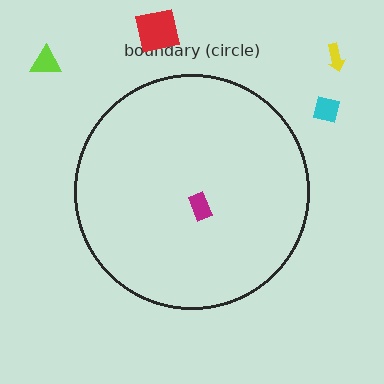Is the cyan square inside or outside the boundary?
Outside.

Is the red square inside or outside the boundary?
Outside.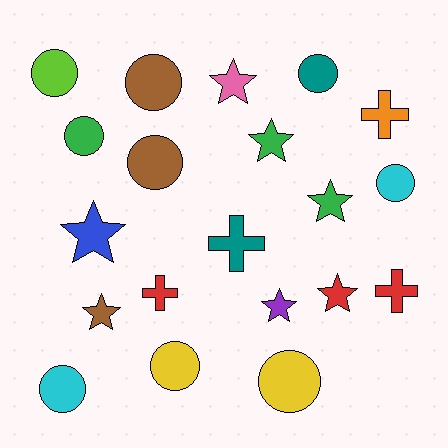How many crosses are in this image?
There are 4 crosses.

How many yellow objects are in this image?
There are 2 yellow objects.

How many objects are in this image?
There are 20 objects.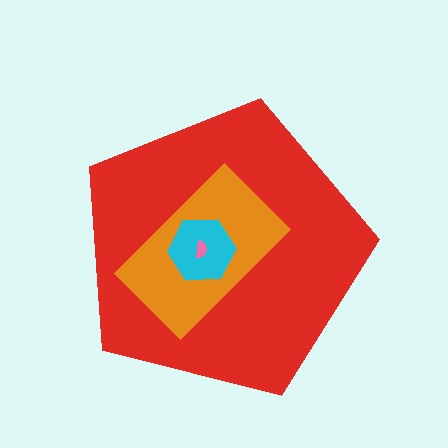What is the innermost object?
The pink semicircle.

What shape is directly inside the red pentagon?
The orange rectangle.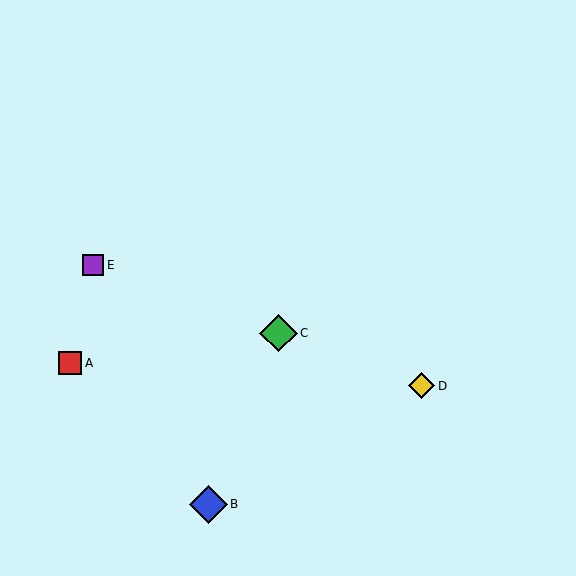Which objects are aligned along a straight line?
Objects C, D, E are aligned along a straight line.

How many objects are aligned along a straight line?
3 objects (C, D, E) are aligned along a straight line.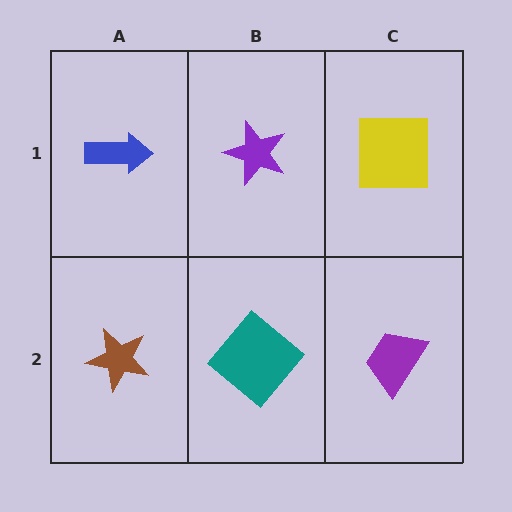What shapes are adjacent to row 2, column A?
A blue arrow (row 1, column A), a teal diamond (row 2, column B).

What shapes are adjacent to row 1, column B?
A teal diamond (row 2, column B), a blue arrow (row 1, column A), a yellow square (row 1, column C).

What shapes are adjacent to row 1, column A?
A brown star (row 2, column A), a purple star (row 1, column B).